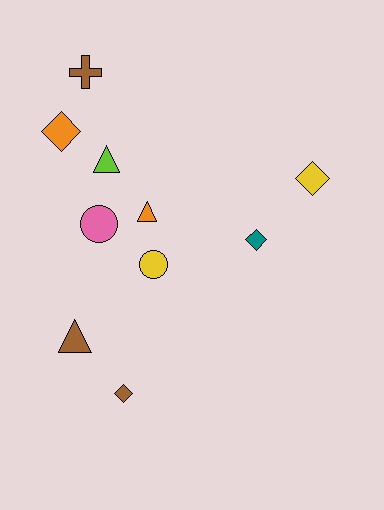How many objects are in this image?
There are 10 objects.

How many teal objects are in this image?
There is 1 teal object.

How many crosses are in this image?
There is 1 cross.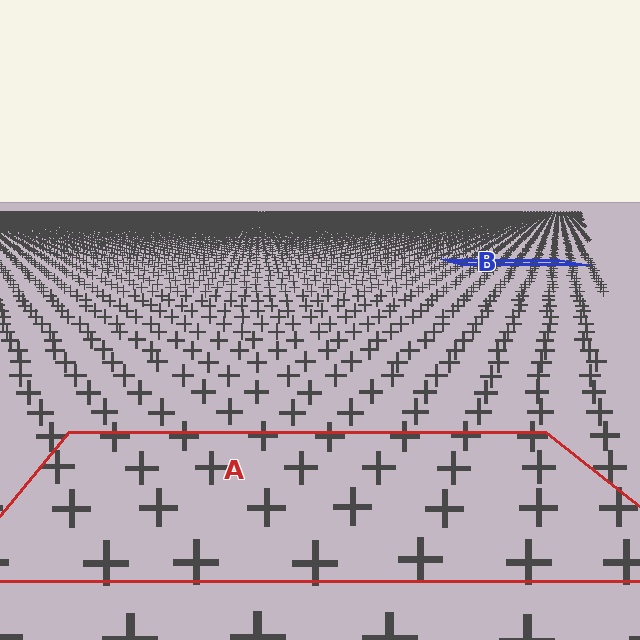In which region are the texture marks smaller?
The texture marks are smaller in region B, because it is farther away.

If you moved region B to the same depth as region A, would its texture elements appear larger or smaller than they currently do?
They would appear larger. At a closer depth, the same texture elements are projected at a bigger on-screen size.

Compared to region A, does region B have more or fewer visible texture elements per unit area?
Region B has more texture elements per unit area — they are packed more densely because it is farther away.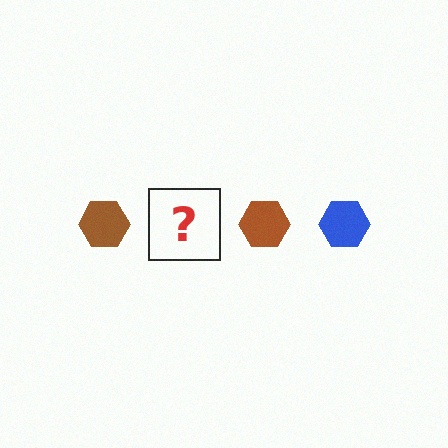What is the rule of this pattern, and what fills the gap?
The rule is that the pattern cycles through brown, blue hexagons. The gap should be filled with a blue hexagon.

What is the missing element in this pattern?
The missing element is a blue hexagon.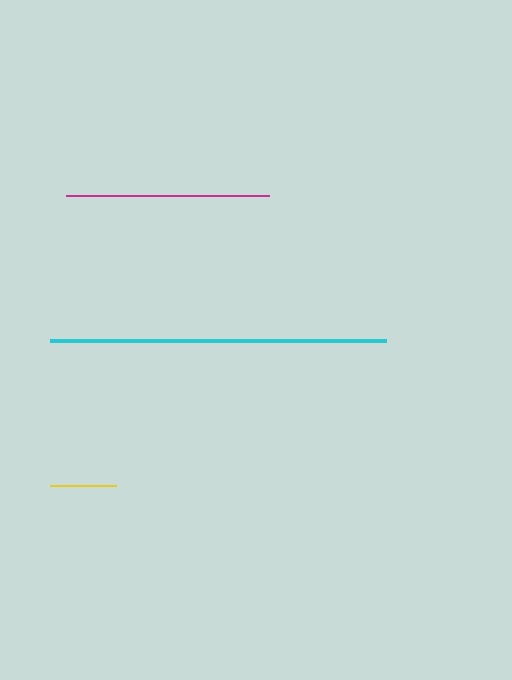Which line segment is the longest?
The cyan line is the longest at approximately 337 pixels.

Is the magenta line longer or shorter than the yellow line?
The magenta line is longer than the yellow line.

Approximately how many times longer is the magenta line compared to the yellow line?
The magenta line is approximately 3.1 times the length of the yellow line.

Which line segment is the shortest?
The yellow line is the shortest at approximately 66 pixels.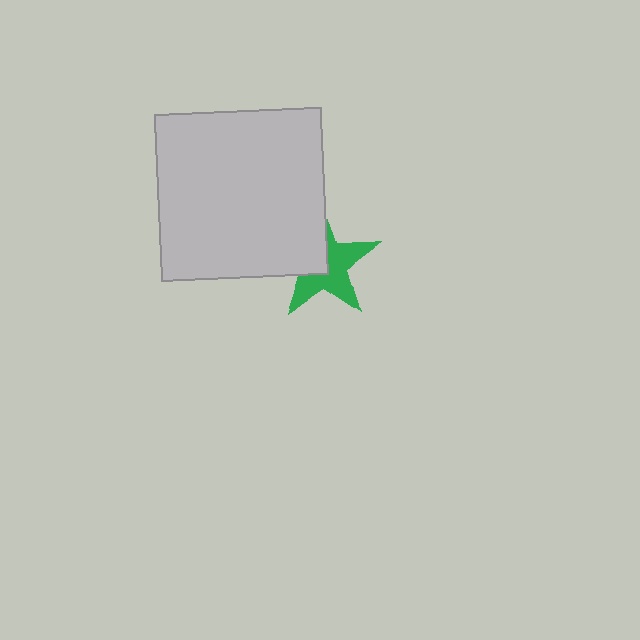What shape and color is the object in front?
The object in front is a light gray square.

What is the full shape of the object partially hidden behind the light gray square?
The partially hidden object is a green star.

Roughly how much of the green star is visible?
About half of it is visible (roughly 56%).